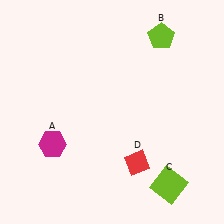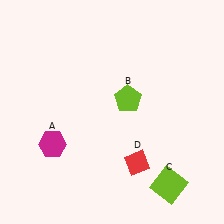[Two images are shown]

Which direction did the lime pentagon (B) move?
The lime pentagon (B) moved down.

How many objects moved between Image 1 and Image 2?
1 object moved between the two images.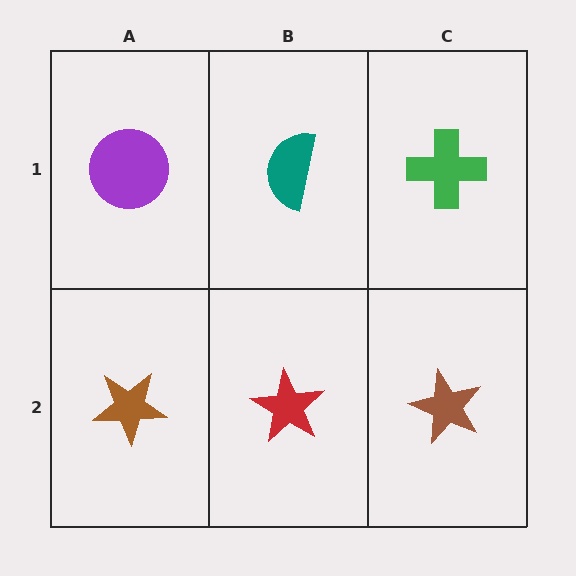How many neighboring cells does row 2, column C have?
2.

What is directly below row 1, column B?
A red star.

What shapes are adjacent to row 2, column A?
A purple circle (row 1, column A), a red star (row 2, column B).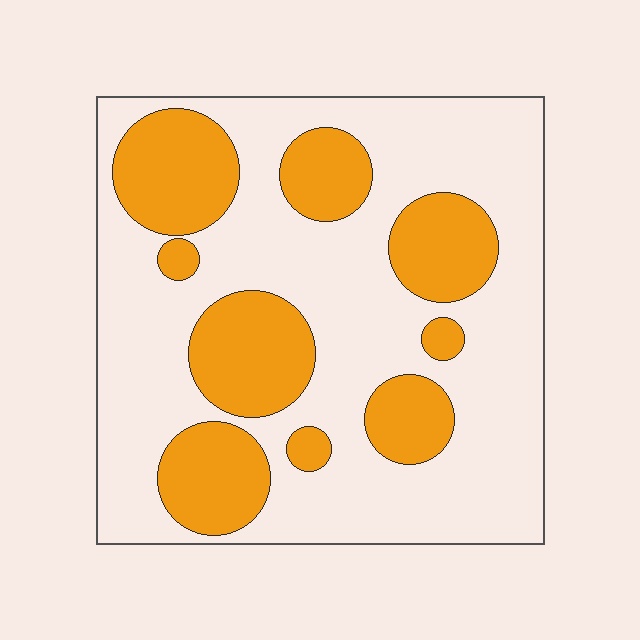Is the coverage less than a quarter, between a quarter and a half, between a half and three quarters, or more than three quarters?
Between a quarter and a half.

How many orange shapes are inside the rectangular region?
9.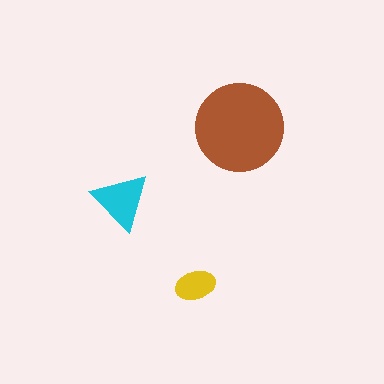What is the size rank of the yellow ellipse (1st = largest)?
3rd.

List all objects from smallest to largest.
The yellow ellipse, the cyan triangle, the brown circle.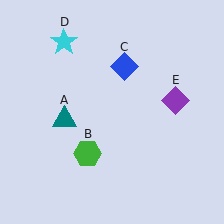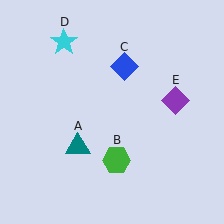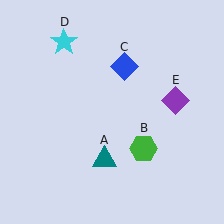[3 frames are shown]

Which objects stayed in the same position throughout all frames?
Blue diamond (object C) and cyan star (object D) and purple diamond (object E) remained stationary.